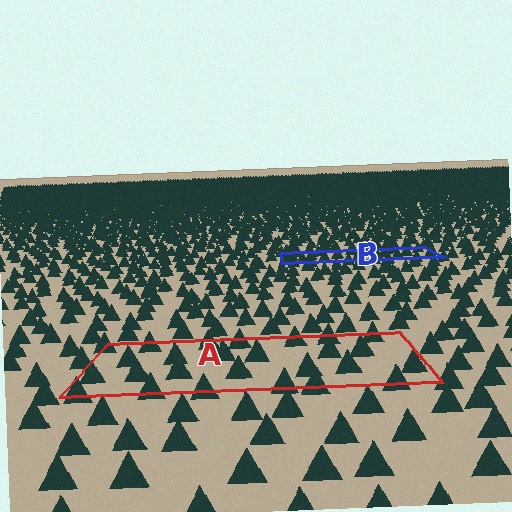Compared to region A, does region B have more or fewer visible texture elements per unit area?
Region B has more texture elements per unit area — they are packed more densely because it is farther away.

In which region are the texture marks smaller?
The texture marks are smaller in region B, because it is farther away.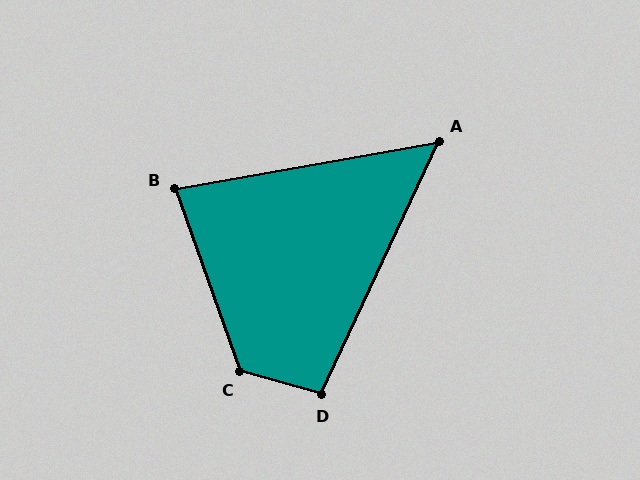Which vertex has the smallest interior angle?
A, at approximately 55 degrees.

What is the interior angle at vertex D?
Approximately 99 degrees (obtuse).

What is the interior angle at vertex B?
Approximately 81 degrees (acute).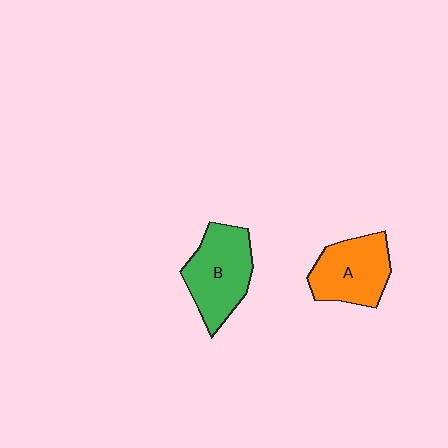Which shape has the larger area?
Shape B (green).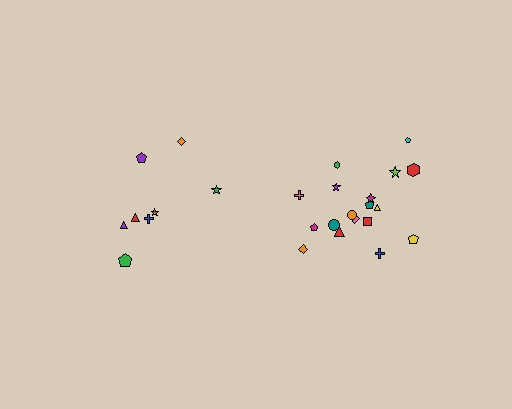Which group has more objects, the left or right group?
The right group.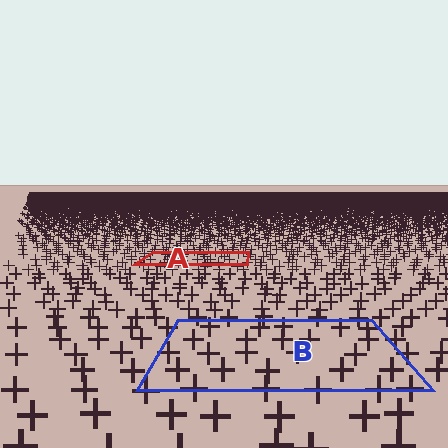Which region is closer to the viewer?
Region B is closer. The texture elements there are larger and more spread out.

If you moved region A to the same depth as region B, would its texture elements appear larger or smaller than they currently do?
They would appear larger. At a closer depth, the same texture elements are projected at a bigger on-screen size.